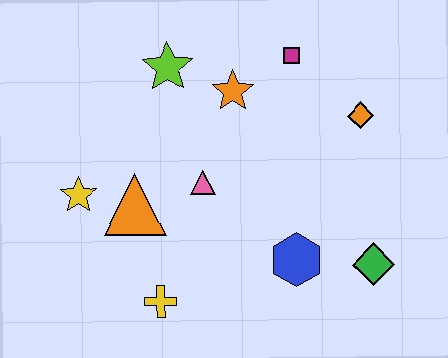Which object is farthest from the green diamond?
The yellow star is farthest from the green diamond.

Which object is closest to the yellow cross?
The orange triangle is closest to the yellow cross.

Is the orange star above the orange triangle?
Yes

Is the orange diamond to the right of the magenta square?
Yes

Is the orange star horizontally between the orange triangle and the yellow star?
No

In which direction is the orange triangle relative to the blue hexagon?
The orange triangle is to the left of the blue hexagon.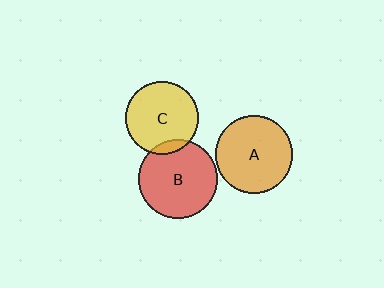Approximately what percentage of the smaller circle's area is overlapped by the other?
Approximately 10%.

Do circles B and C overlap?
Yes.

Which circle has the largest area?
Circle B (red).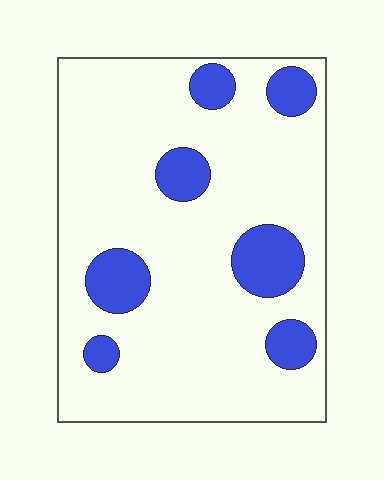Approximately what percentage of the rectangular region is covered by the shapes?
Approximately 15%.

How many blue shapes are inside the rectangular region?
7.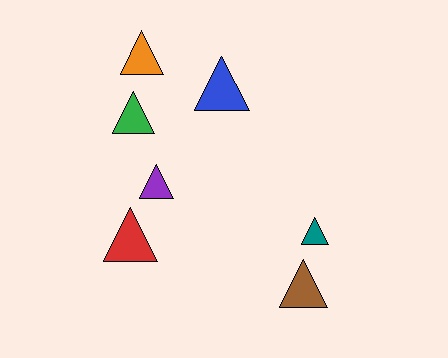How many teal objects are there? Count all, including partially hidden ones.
There is 1 teal object.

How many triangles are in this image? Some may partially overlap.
There are 7 triangles.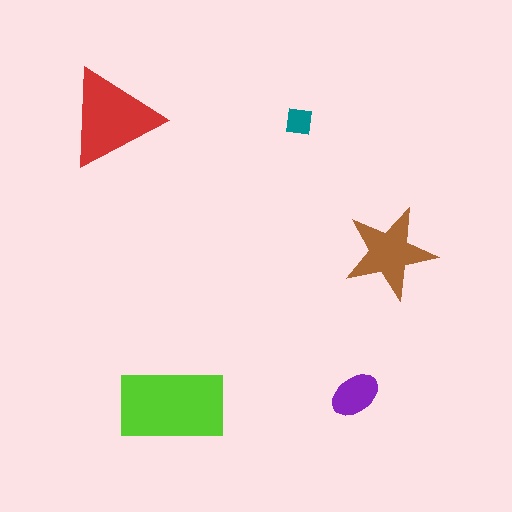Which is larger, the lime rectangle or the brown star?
The lime rectangle.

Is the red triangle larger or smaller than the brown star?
Larger.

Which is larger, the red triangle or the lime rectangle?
The lime rectangle.